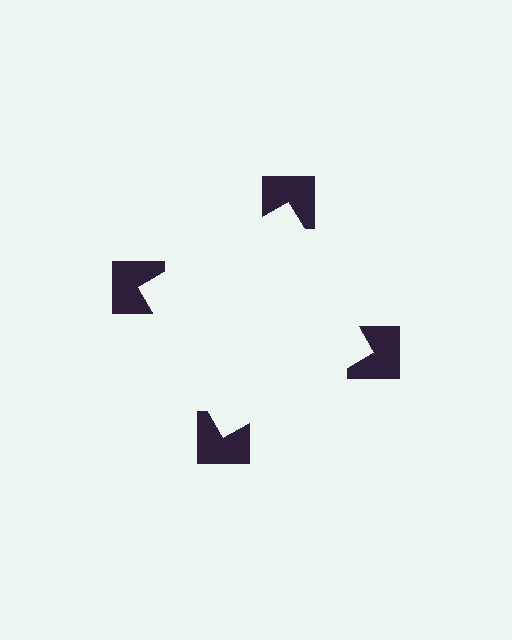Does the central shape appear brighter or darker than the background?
It typically appears slightly brighter than the background, even though no actual brightness change is drawn.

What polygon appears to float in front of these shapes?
An illusory square — its edges are inferred from the aligned wedge cuts in the notched squares, not physically drawn.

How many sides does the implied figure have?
4 sides.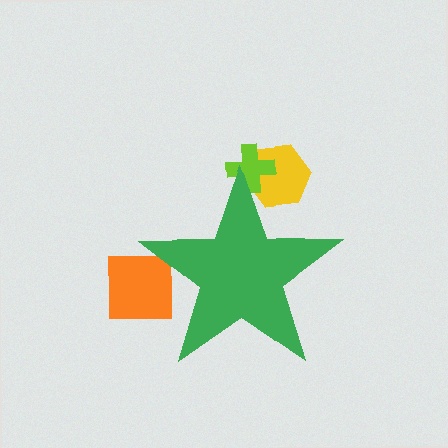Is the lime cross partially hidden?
Yes, the lime cross is partially hidden behind the green star.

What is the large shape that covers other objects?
A green star.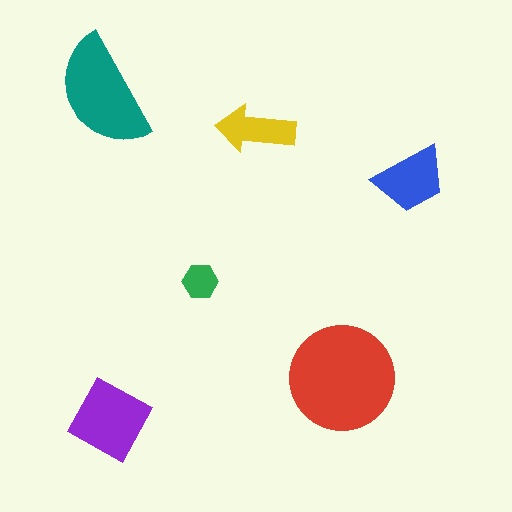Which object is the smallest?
The green hexagon.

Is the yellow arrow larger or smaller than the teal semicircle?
Smaller.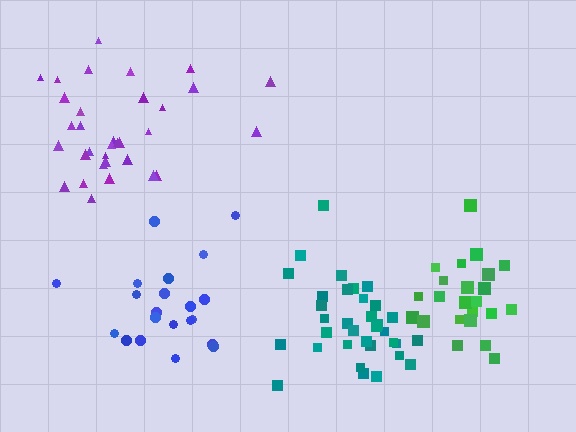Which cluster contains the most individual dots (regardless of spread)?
Teal (34).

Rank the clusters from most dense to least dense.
green, teal, purple, blue.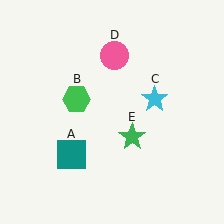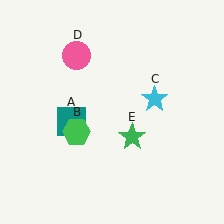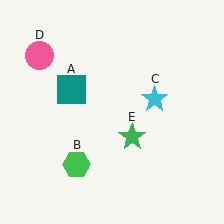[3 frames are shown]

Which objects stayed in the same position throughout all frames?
Cyan star (object C) and green star (object E) remained stationary.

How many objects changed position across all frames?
3 objects changed position: teal square (object A), green hexagon (object B), pink circle (object D).